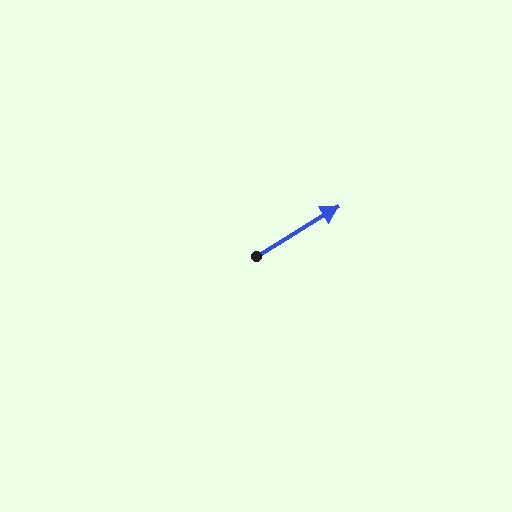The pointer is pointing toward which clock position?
Roughly 2 o'clock.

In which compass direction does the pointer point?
Northeast.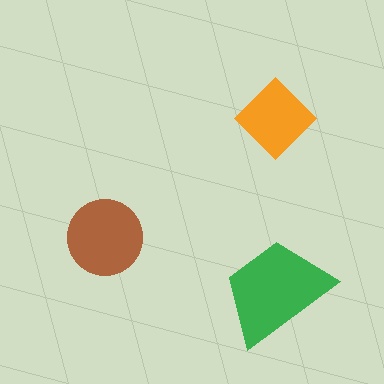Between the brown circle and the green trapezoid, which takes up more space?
The green trapezoid.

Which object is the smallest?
The orange diamond.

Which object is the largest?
The green trapezoid.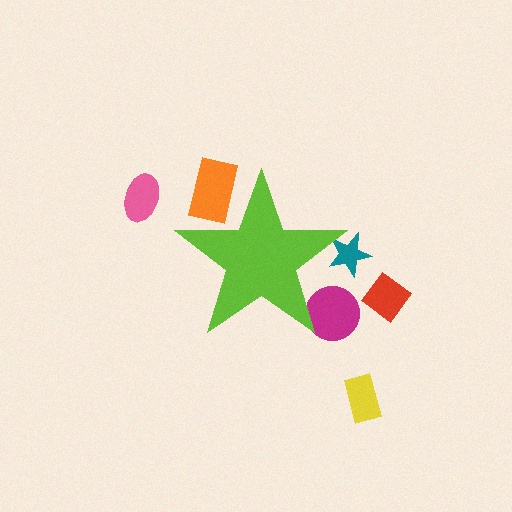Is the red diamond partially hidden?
No, the red diamond is fully visible.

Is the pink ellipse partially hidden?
No, the pink ellipse is fully visible.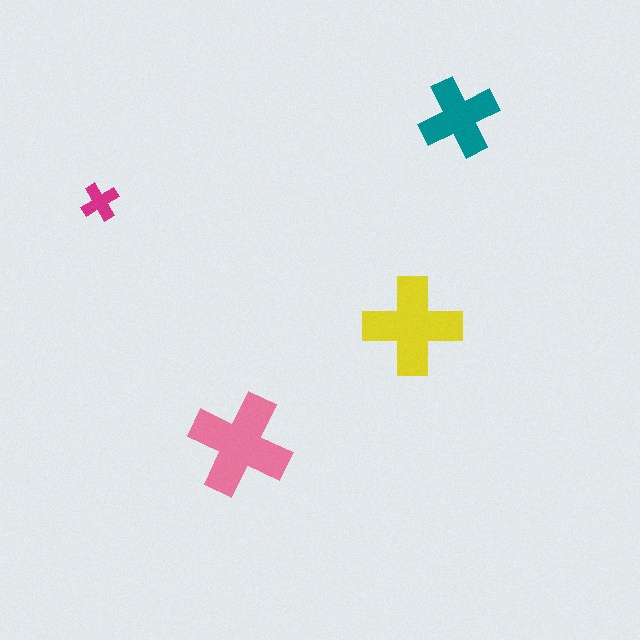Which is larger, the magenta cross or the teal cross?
The teal one.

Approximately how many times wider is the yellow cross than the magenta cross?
About 2.5 times wider.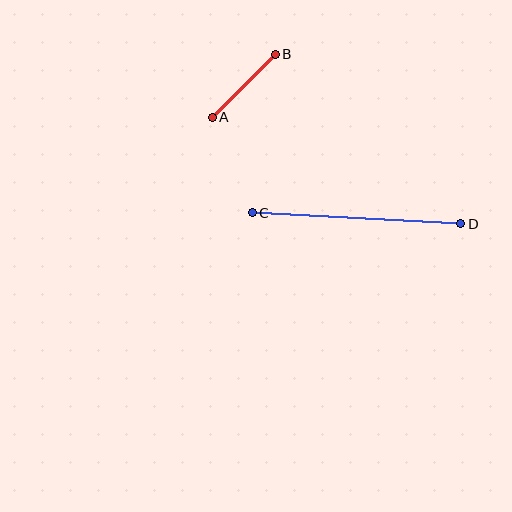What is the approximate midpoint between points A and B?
The midpoint is at approximately (244, 86) pixels.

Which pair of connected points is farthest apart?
Points C and D are farthest apart.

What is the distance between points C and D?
The distance is approximately 209 pixels.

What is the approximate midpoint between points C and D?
The midpoint is at approximately (357, 218) pixels.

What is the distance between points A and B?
The distance is approximately 89 pixels.